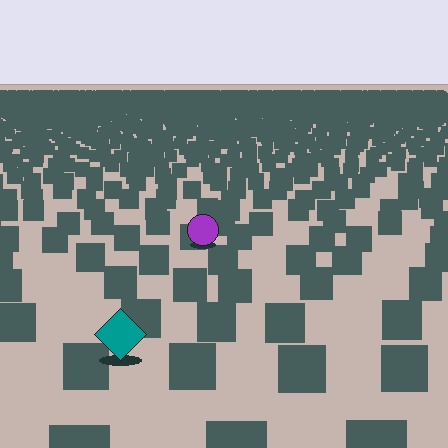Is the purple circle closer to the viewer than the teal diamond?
No. The teal diamond is closer — you can tell from the texture gradient: the ground texture is coarser near it.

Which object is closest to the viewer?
The teal diamond is closest. The texture marks near it are larger and more spread out.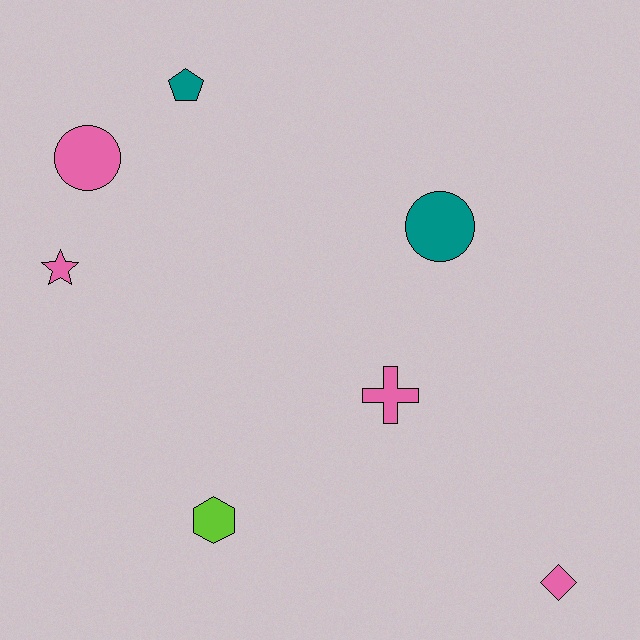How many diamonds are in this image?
There is 1 diamond.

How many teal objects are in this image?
There are 2 teal objects.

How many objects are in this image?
There are 7 objects.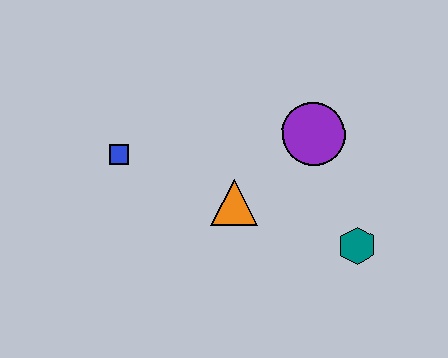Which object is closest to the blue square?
The orange triangle is closest to the blue square.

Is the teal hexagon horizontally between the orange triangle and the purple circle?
No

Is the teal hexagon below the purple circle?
Yes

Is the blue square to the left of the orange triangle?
Yes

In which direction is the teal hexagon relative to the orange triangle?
The teal hexagon is to the right of the orange triangle.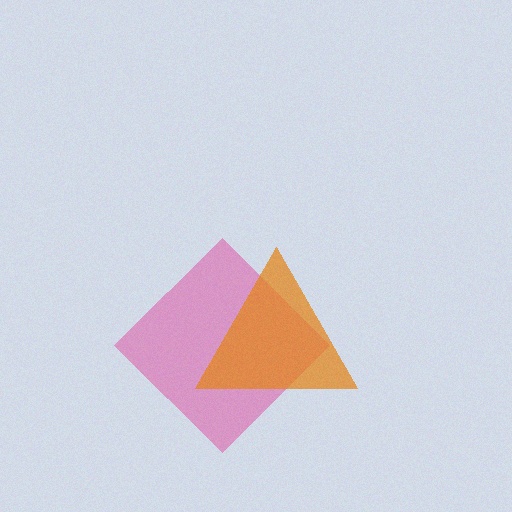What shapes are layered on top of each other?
The layered shapes are: a pink diamond, an orange triangle.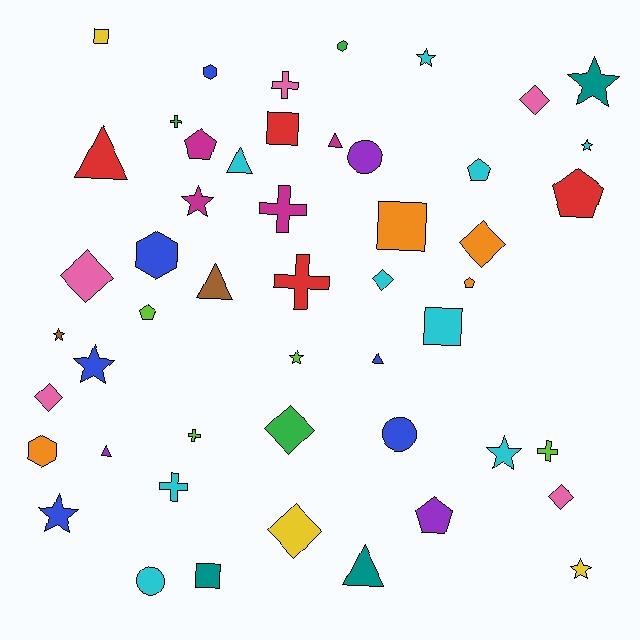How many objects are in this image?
There are 50 objects.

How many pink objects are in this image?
There are 5 pink objects.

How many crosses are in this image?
There are 7 crosses.